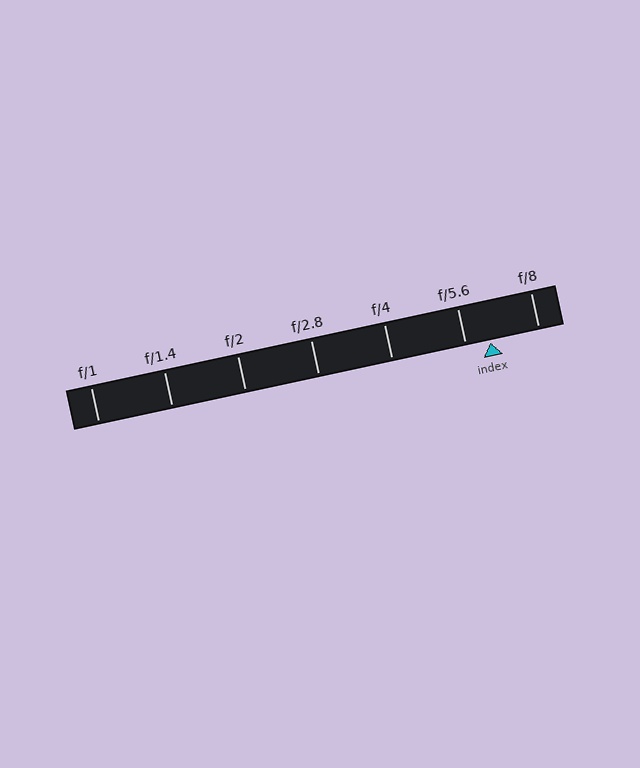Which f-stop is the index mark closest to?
The index mark is closest to f/5.6.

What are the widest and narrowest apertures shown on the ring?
The widest aperture shown is f/1 and the narrowest is f/8.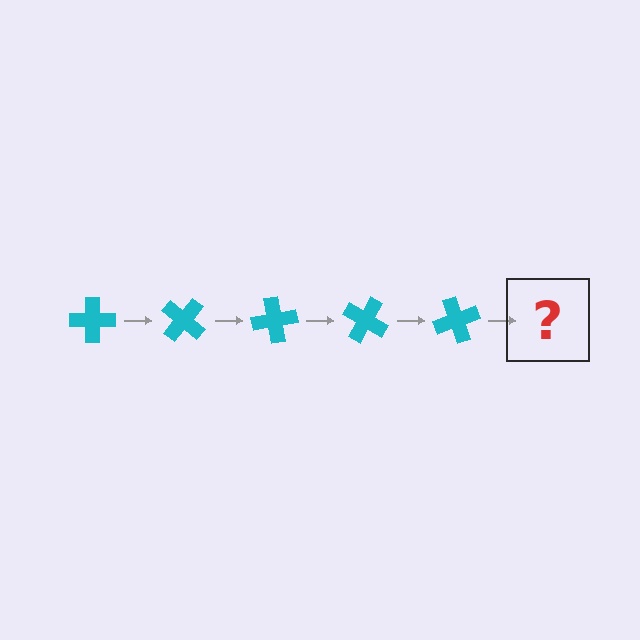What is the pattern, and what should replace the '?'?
The pattern is that the cross rotates 40 degrees each step. The '?' should be a cyan cross rotated 200 degrees.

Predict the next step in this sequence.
The next step is a cyan cross rotated 200 degrees.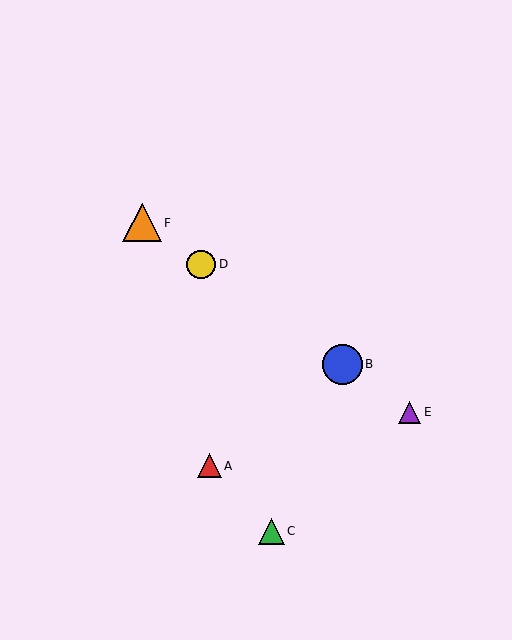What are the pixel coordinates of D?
Object D is at (201, 264).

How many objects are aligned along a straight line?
4 objects (B, D, E, F) are aligned along a straight line.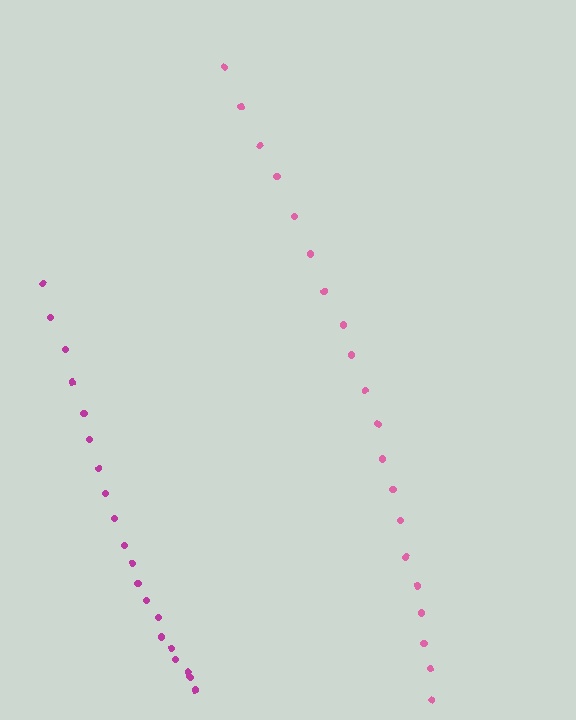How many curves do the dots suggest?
There are 2 distinct paths.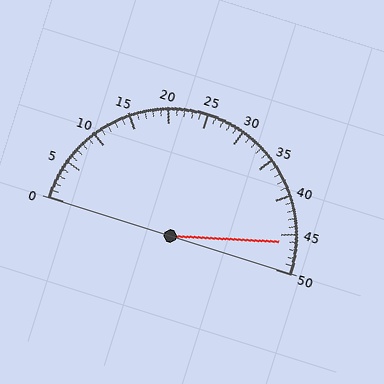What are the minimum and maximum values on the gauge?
The gauge ranges from 0 to 50.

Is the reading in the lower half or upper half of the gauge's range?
The reading is in the upper half of the range (0 to 50).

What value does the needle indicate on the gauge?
The needle indicates approximately 46.